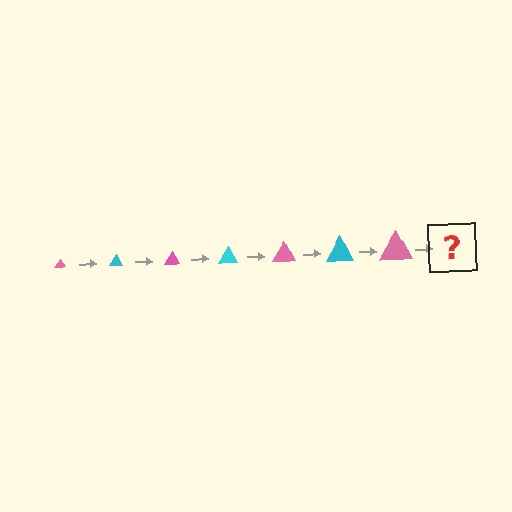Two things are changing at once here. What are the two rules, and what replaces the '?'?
The two rules are that the triangle grows larger each step and the color cycles through pink and cyan. The '?' should be a cyan triangle, larger than the previous one.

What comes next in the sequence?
The next element should be a cyan triangle, larger than the previous one.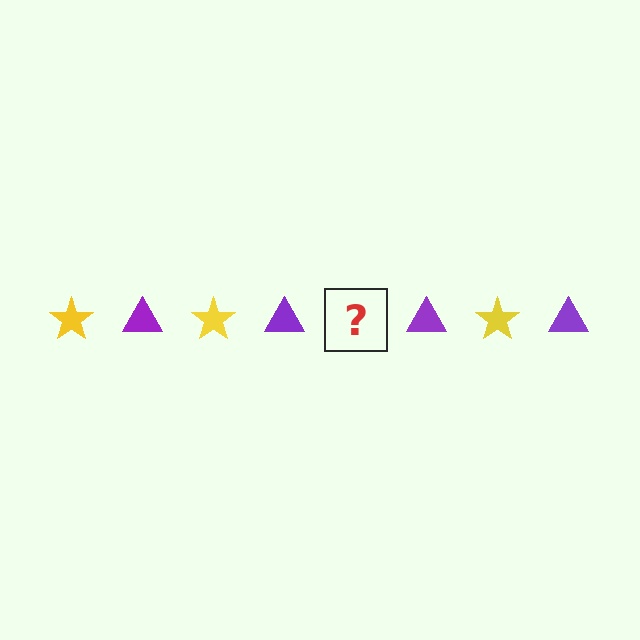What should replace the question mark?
The question mark should be replaced with a yellow star.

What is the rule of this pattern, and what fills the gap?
The rule is that the pattern alternates between yellow star and purple triangle. The gap should be filled with a yellow star.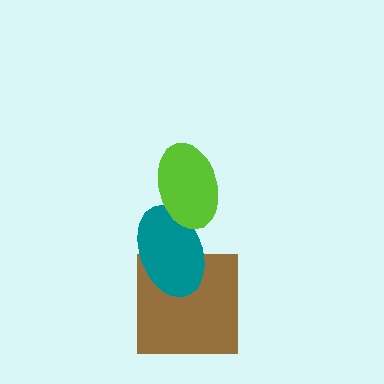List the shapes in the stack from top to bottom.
From top to bottom: the lime ellipse, the teal ellipse, the brown square.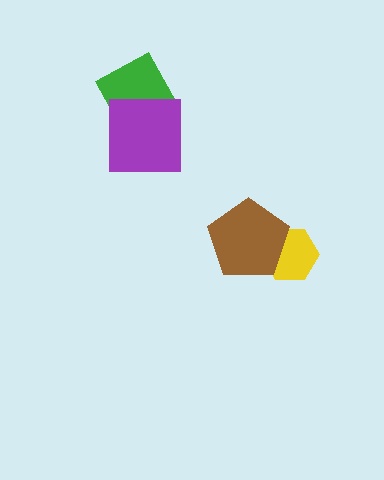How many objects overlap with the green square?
1 object overlaps with the green square.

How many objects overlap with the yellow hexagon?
1 object overlaps with the yellow hexagon.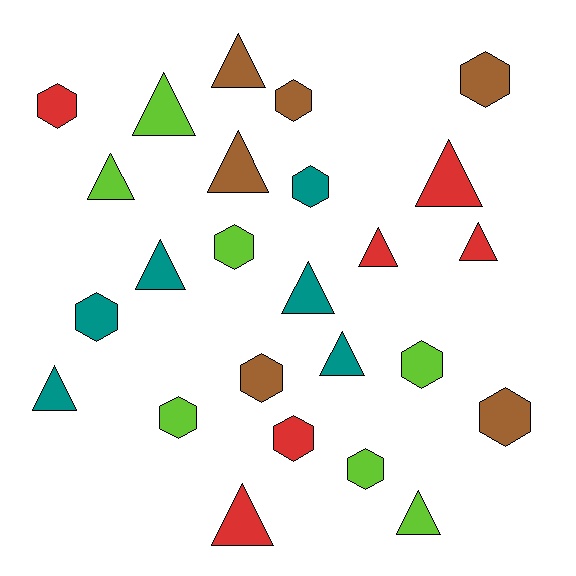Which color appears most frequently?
Lime, with 7 objects.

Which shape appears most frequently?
Triangle, with 13 objects.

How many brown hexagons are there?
There are 4 brown hexagons.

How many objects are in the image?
There are 25 objects.